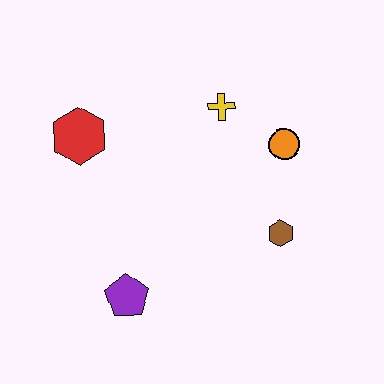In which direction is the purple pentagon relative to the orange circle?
The purple pentagon is to the left of the orange circle.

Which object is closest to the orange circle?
The yellow cross is closest to the orange circle.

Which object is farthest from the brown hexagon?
The red hexagon is farthest from the brown hexagon.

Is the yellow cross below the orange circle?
No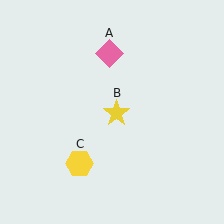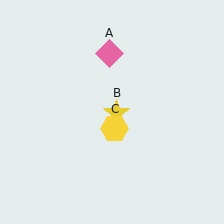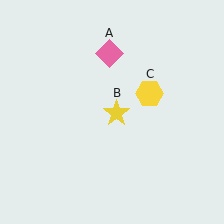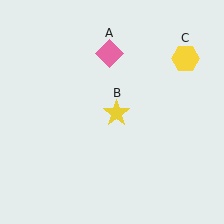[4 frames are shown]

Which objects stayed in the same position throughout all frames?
Pink diamond (object A) and yellow star (object B) remained stationary.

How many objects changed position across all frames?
1 object changed position: yellow hexagon (object C).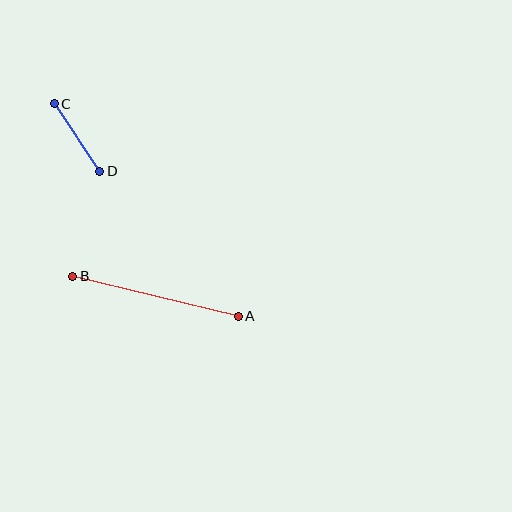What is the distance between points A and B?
The distance is approximately 170 pixels.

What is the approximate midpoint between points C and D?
The midpoint is at approximately (77, 137) pixels.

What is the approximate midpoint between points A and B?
The midpoint is at approximately (155, 296) pixels.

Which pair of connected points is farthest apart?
Points A and B are farthest apart.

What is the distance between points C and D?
The distance is approximately 81 pixels.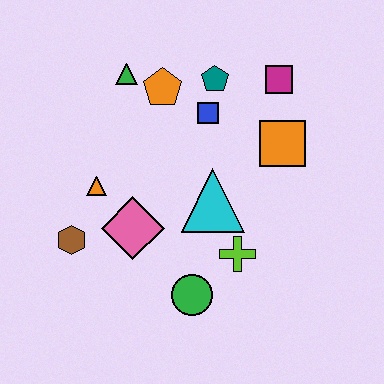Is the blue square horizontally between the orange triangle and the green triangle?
No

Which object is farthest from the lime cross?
The green triangle is farthest from the lime cross.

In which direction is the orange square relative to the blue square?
The orange square is to the right of the blue square.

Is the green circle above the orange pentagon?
No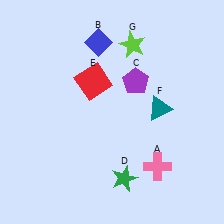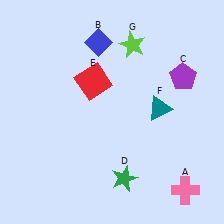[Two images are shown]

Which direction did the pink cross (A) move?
The pink cross (A) moved right.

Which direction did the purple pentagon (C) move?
The purple pentagon (C) moved right.